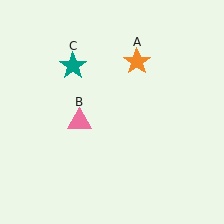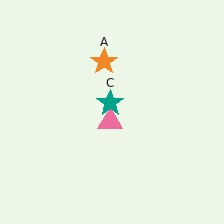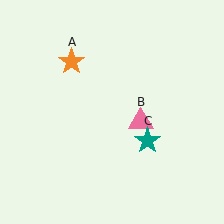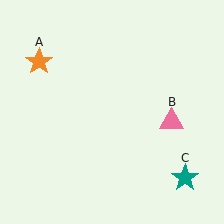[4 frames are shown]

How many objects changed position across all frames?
3 objects changed position: orange star (object A), pink triangle (object B), teal star (object C).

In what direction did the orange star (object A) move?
The orange star (object A) moved left.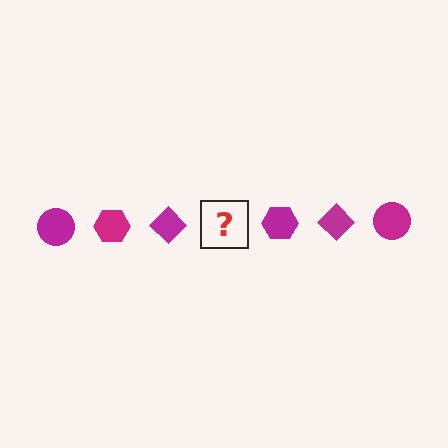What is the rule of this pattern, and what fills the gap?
The rule is that the pattern cycles through circle, hexagon, diamond shapes in magenta. The gap should be filled with a magenta circle.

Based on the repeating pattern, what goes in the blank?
The blank should be a magenta circle.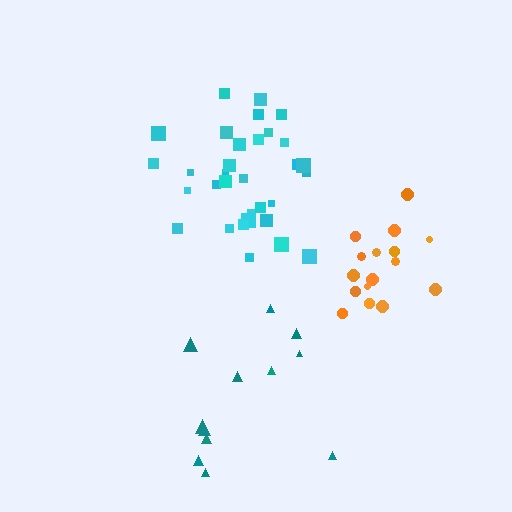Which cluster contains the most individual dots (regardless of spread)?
Cyan (32).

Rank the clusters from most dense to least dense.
cyan, orange, teal.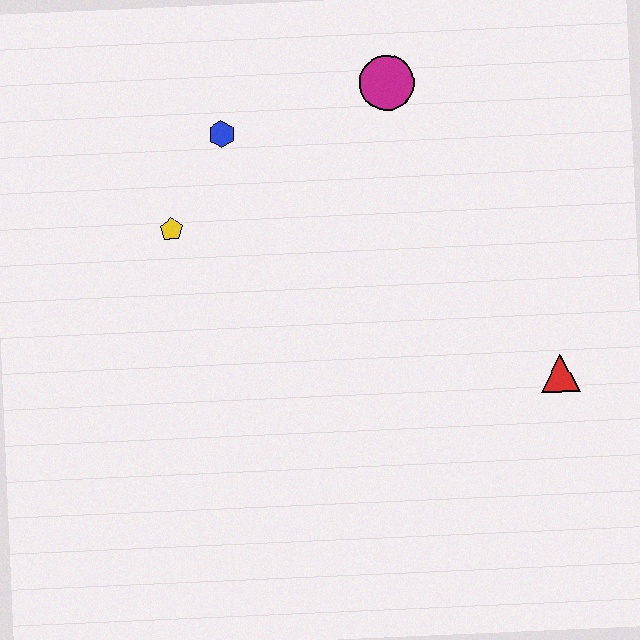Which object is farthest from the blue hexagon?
The red triangle is farthest from the blue hexagon.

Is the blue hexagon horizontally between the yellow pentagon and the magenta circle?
Yes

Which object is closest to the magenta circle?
The blue hexagon is closest to the magenta circle.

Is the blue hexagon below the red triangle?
No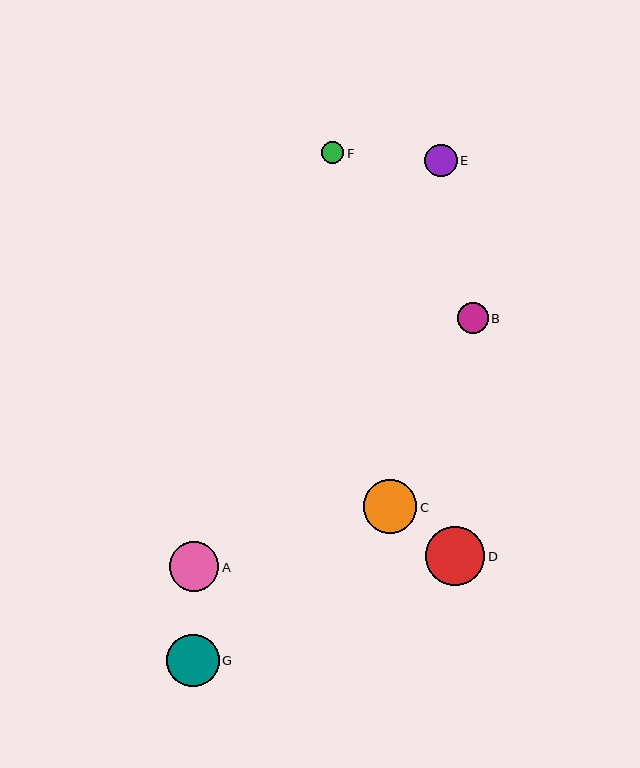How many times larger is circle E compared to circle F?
Circle E is approximately 1.5 times the size of circle F.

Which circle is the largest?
Circle D is the largest with a size of approximately 59 pixels.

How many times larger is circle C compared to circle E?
Circle C is approximately 1.6 times the size of circle E.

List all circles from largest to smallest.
From largest to smallest: D, C, G, A, E, B, F.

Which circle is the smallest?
Circle F is the smallest with a size of approximately 22 pixels.